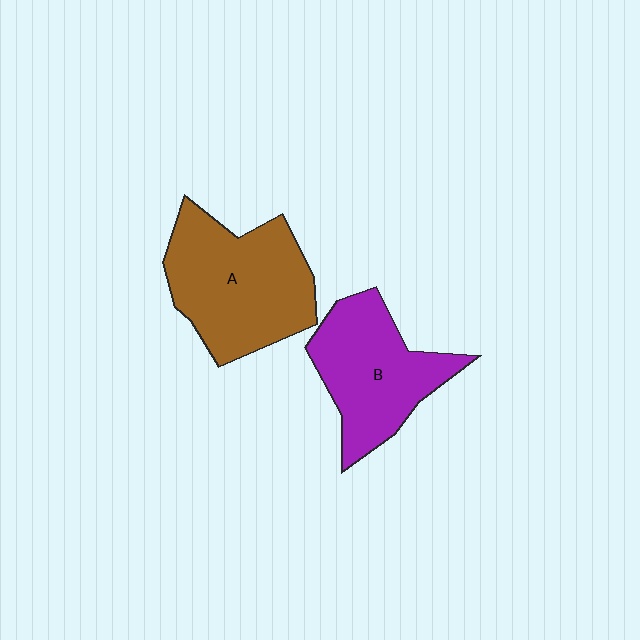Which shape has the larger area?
Shape A (brown).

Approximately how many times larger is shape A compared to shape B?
Approximately 1.2 times.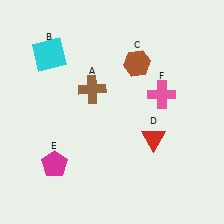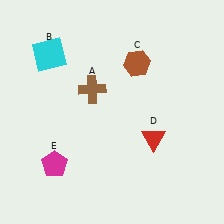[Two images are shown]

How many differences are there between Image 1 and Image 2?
There is 1 difference between the two images.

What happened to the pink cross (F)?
The pink cross (F) was removed in Image 2. It was in the top-right area of Image 1.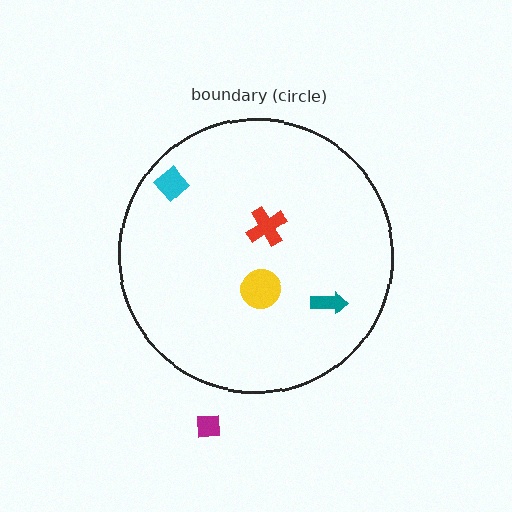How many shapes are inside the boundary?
4 inside, 1 outside.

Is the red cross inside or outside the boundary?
Inside.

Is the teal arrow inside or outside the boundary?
Inside.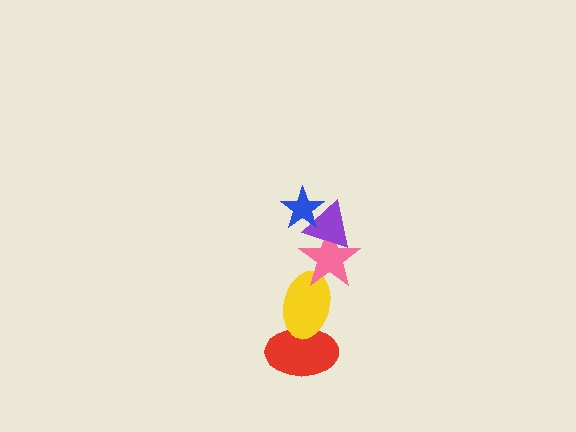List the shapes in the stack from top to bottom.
From top to bottom: the blue star, the purple triangle, the pink star, the yellow ellipse, the red ellipse.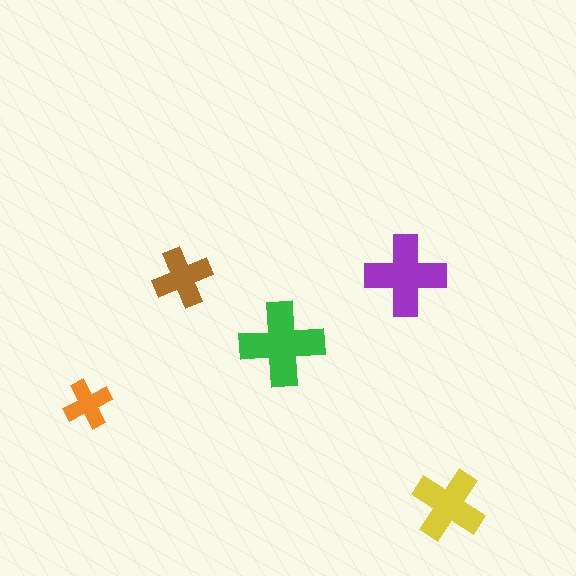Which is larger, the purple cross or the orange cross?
The purple one.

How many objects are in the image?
There are 5 objects in the image.